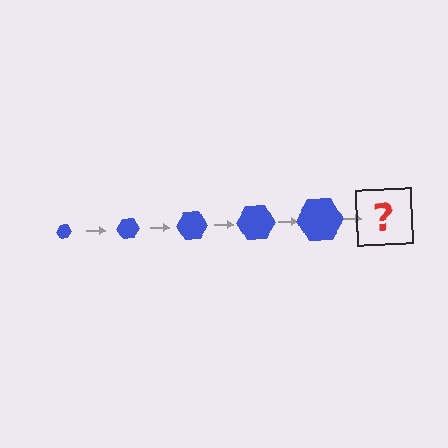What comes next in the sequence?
The next element should be a blue hexagon, larger than the previous one.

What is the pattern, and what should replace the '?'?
The pattern is that the hexagon gets progressively larger each step. The '?' should be a blue hexagon, larger than the previous one.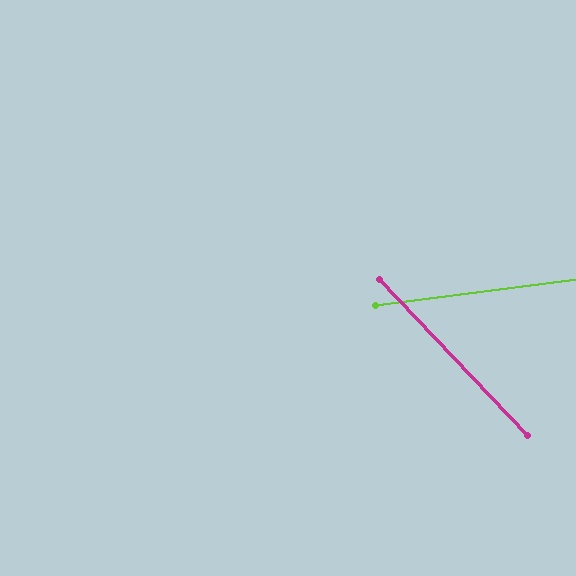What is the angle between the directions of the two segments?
Approximately 54 degrees.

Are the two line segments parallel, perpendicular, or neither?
Neither parallel nor perpendicular — they differ by about 54°.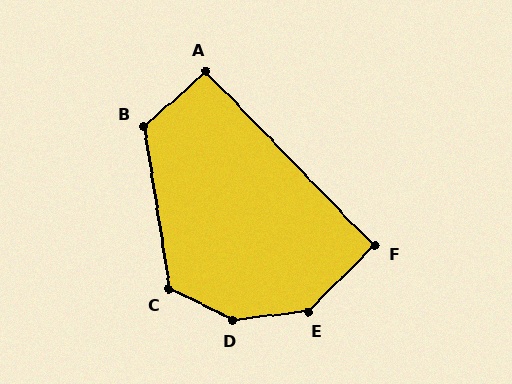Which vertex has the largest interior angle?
D, at approximately 147 degrees.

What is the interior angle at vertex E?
Approximately 142 degrees (obtuse).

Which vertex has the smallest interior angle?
F, at approximately 91 degrees.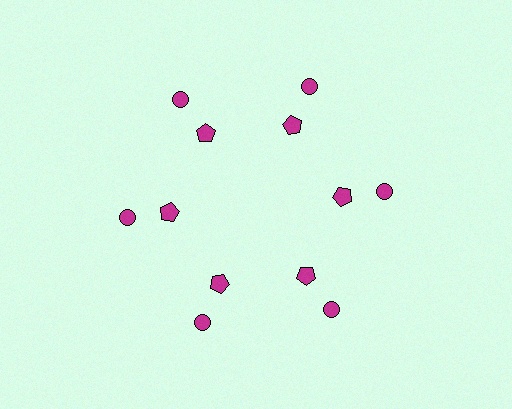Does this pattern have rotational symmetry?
Yes, this pattern has 6-fold rotational symmetry. It looks the same after rotating 60 degrees around the center.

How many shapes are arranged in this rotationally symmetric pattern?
There are 12 shapes, arranged in 6 groups of 2.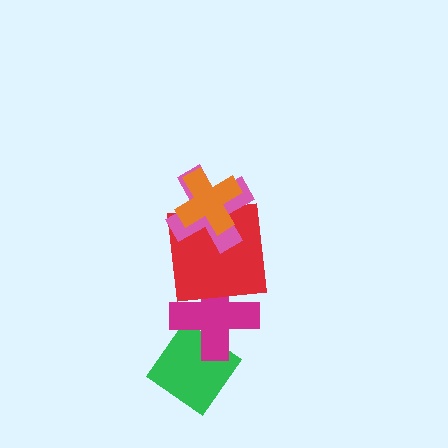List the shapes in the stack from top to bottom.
From top to bottom: the orange cross, the pink cross, the red square, the magenta cross, the green diamond.